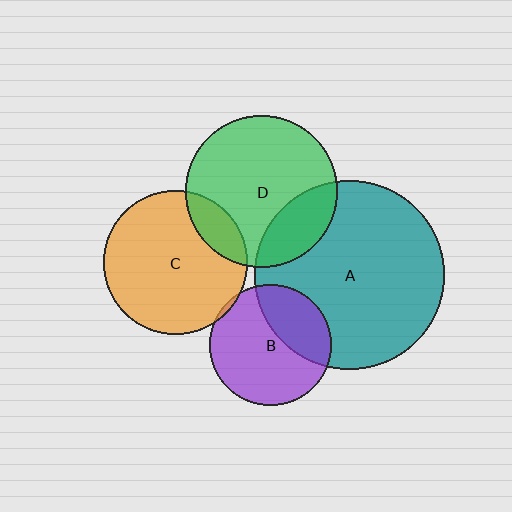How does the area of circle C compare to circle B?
Approximately 1.4 times.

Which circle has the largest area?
Circle A (teal).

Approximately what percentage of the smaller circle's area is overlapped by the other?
Approximately 15%.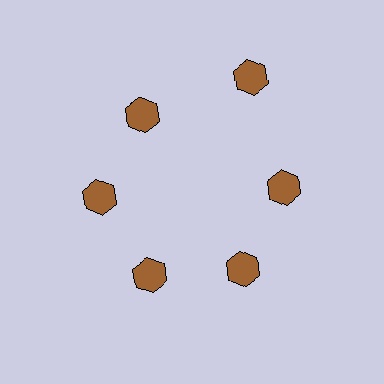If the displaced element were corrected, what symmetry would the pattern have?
It would have 6-fold rotational symmetry — the pattern would map onto itself every 60 degrees.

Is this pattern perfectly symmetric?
No. The 6 brown hexagons are arranged in a ring, but one element near the 1 o'clock position is pushed outward from the center, breaking the 6-fold rotational symmetry.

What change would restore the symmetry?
The symmetry would be restored by moving it inward, back onto the ring so that all 6 hexagons sit at equal angles and equal distance from the center.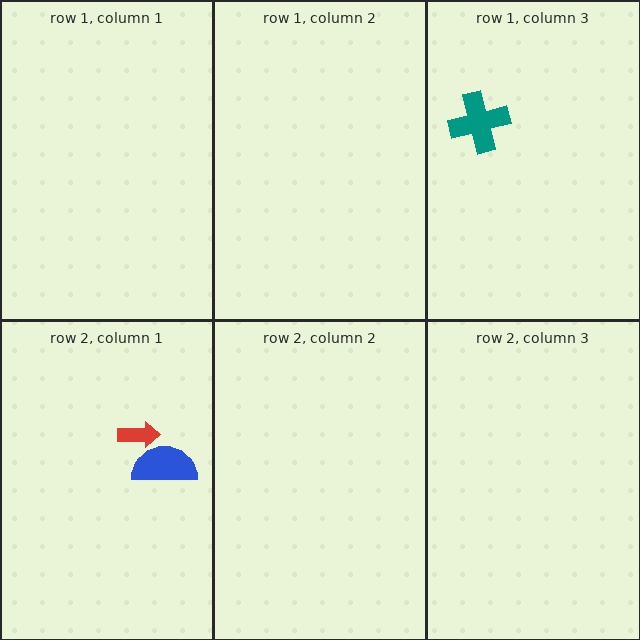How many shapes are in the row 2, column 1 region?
2.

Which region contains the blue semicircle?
The row 2, column 1 region.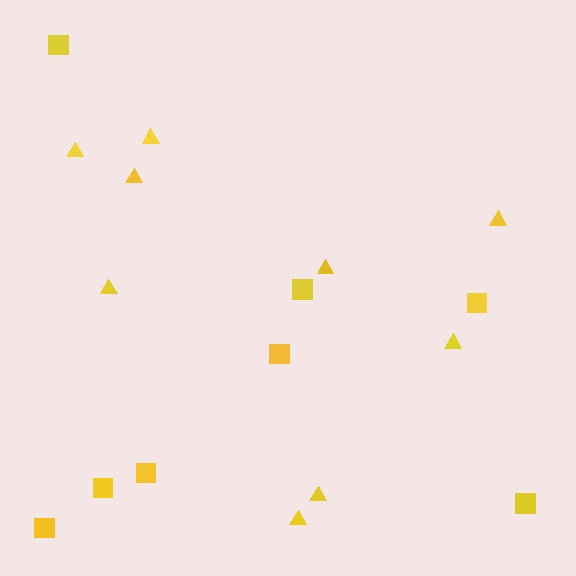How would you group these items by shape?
There are 2 groups: one group of squares (8) and one group of triangles (9).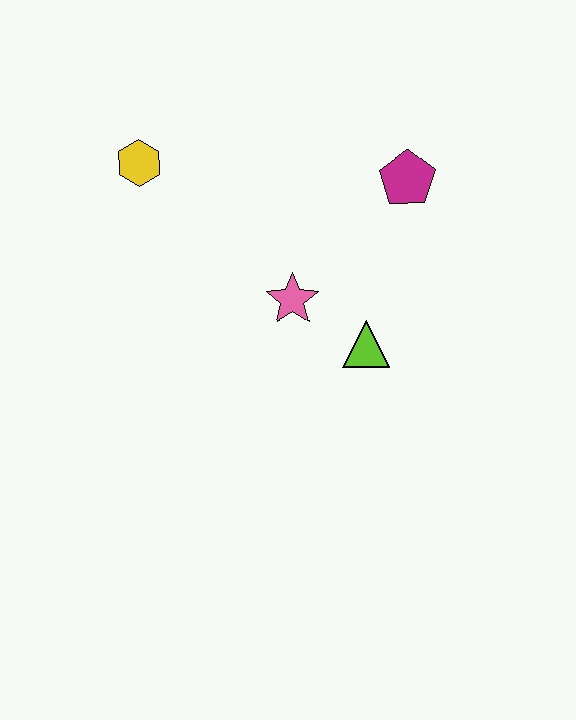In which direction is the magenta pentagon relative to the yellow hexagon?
The magenta pentagon is to the right of the yellow hexagon.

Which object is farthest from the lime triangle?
The yellow hexagon is farthest from the lime triangle.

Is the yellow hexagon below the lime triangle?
No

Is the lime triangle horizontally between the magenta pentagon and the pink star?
Yes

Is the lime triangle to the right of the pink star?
Yes